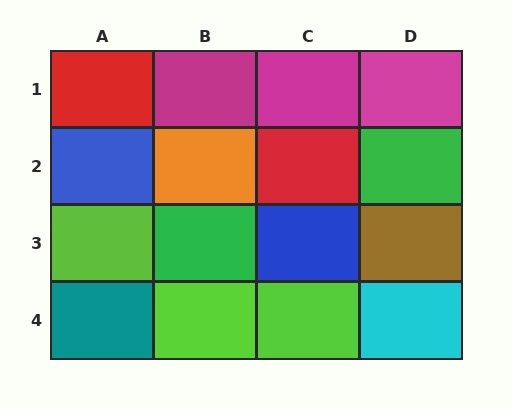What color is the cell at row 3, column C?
Blue.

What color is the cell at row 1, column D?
Magenta.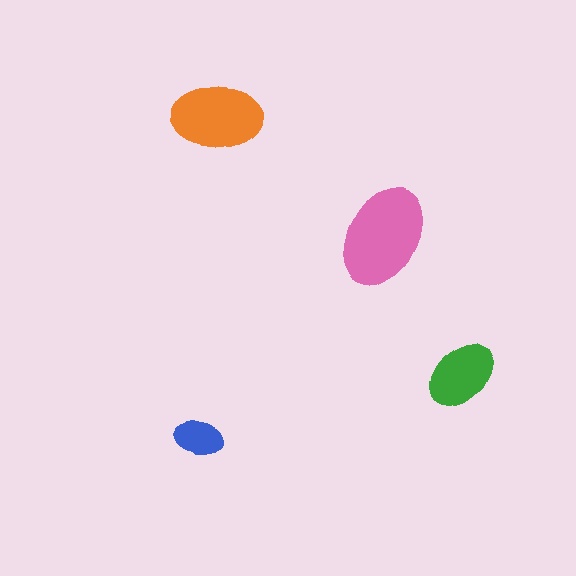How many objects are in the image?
There are 4 objects in the image.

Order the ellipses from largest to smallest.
the pink one, the orange one, the green one, the blue one.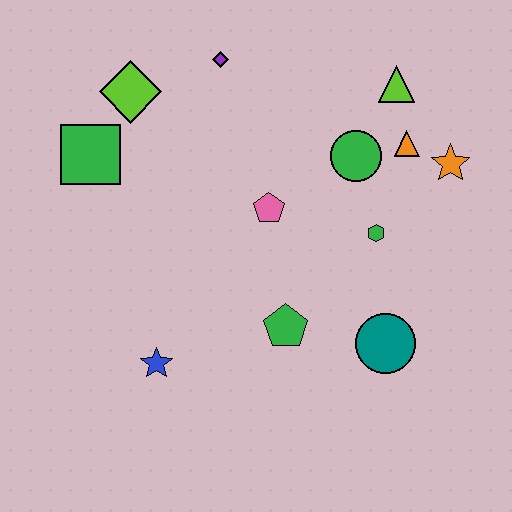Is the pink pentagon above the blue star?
Yes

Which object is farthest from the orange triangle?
The blue star is farthest from the orange triangle.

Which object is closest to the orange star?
The orange triangle is closest to the orange star.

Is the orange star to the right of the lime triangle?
Yes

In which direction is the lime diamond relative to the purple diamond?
The lime diamond is to the left of the purple diamond.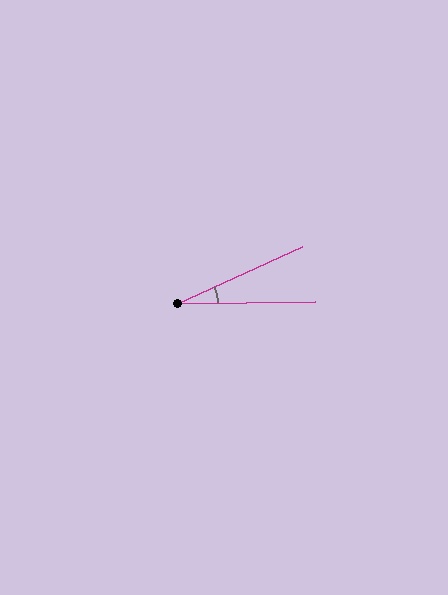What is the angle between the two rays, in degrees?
Approximately 23 degrees.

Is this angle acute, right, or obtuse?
It is acute.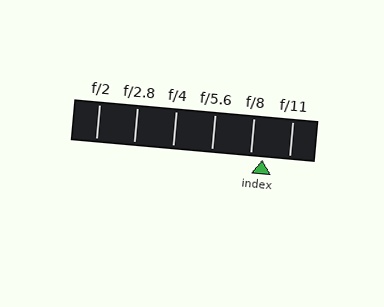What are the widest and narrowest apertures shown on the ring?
The widest aperture shown is f/2 and the narrowest is f/11.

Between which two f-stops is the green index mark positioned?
The index mark is between f/8 and f/11.